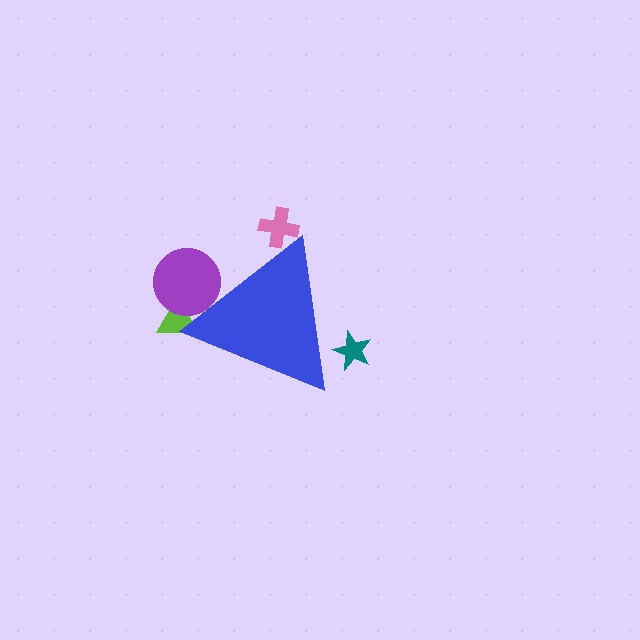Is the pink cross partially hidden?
Yes, the pink cross is partially hidden behind the blue triangle.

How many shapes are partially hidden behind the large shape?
4 shapes are partially hidden.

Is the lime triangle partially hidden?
Yes, the lime triangle is partially hidden behind the blue triangle.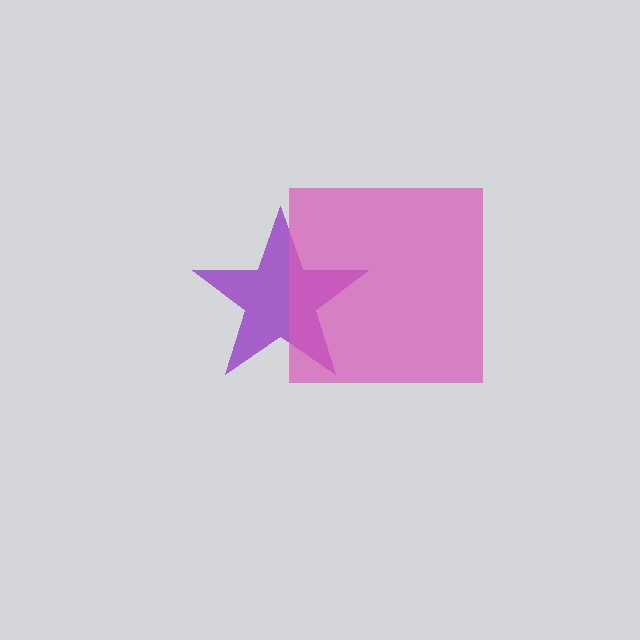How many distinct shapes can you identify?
There are 2 distinct shapes: a purple star, a pink square.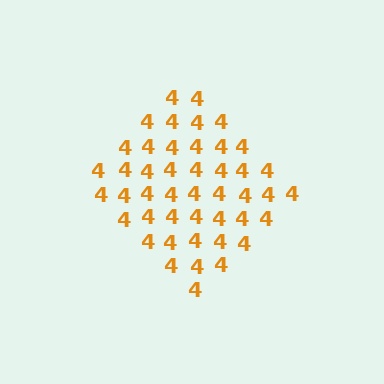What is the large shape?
The large shape is a diamond.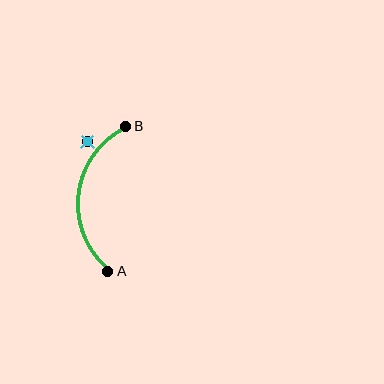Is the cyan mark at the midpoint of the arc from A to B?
No — the cyan mark does not lie on the arc at all. It sits slightly outside the curve.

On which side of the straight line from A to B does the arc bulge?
The arc bulges to the left of the straight line connecting A and B.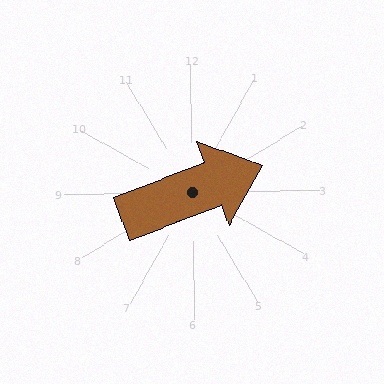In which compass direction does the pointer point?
East.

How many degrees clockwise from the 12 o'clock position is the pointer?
Approximately 70 degrees.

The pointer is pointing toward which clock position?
Roughly 2 o'clock.